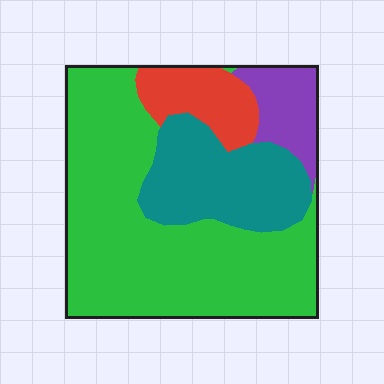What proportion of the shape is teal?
Teal takes up about one fifth (1/5) of the shape.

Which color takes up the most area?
Green, at roughly 60%.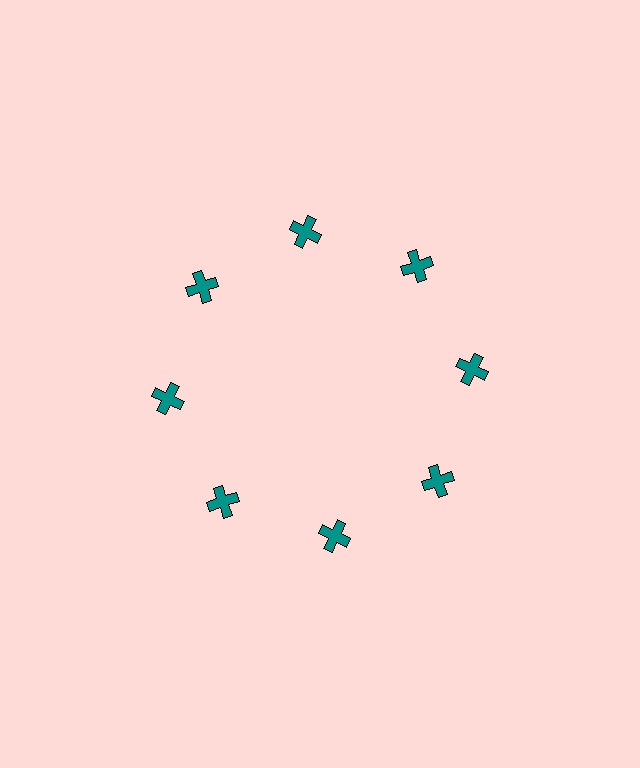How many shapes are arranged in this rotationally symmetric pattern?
There are 8 shapes, arranged in 8 groups of 1.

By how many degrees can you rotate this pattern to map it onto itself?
The pattern maps onto itself every 45 degrees of rotation.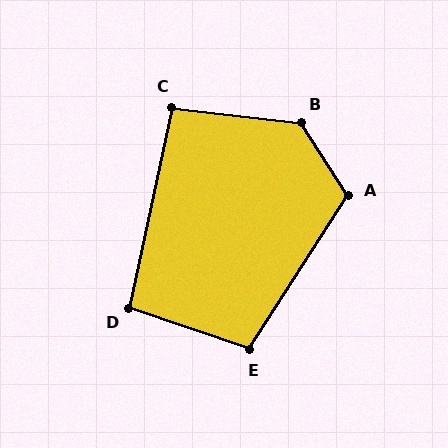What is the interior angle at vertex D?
Approximately 96 degrees (obtuse).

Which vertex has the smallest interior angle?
C, at approximately 96 degrees.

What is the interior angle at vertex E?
Approximately 104 degrees (obtuse).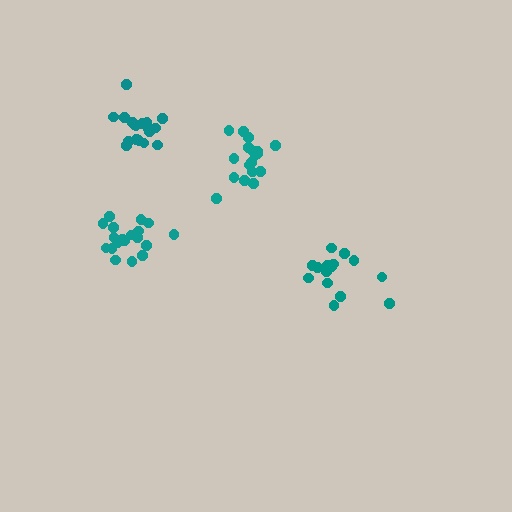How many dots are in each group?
Group 1: 15 dots, Group 2: 19 dots, Group 3: 19 dots, Group 4: 18 dots (71 total).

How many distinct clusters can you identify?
There are 4 distinct clusters.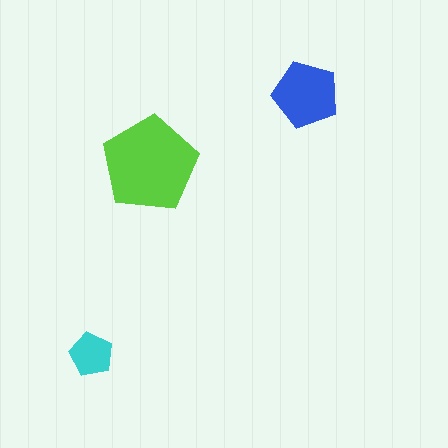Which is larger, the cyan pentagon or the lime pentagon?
The lime one.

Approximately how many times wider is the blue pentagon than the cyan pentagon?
About 1.5 times wider.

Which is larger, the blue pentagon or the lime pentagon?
The lime one.